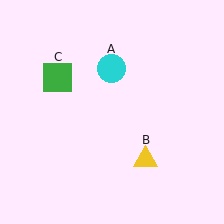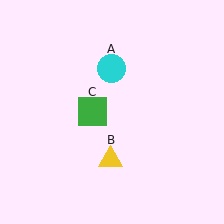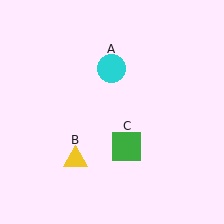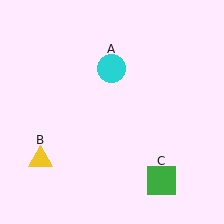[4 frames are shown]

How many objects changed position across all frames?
2 objects changed position: yellow triangle (object B), green square (object C).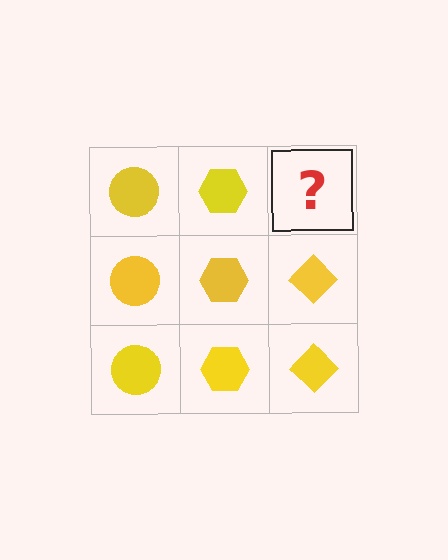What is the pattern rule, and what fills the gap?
The rule is that each column has a consistent shape. The gap should be filled with a yellow diamond.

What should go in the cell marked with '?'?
The missing cell should contain a yellow diamond.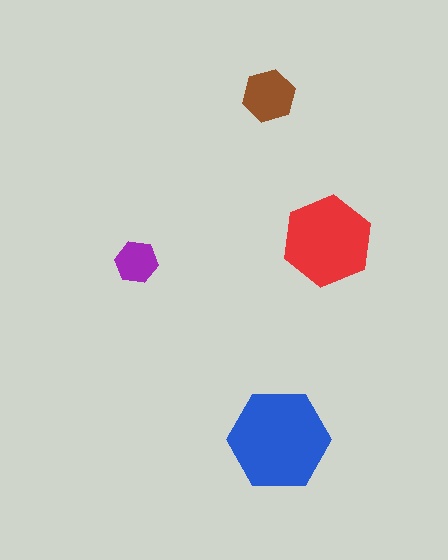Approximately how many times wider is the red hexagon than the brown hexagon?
About 1.5 times wider.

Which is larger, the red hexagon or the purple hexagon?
The red one.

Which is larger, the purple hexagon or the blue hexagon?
The blue one.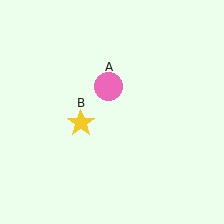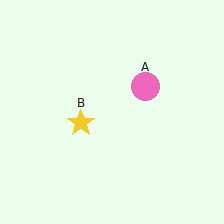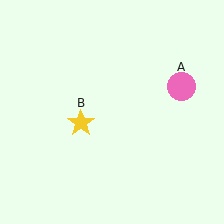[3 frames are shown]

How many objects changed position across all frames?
1 object changed position: pink circle (object A).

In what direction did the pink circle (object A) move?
The pink circle (object A) moved right.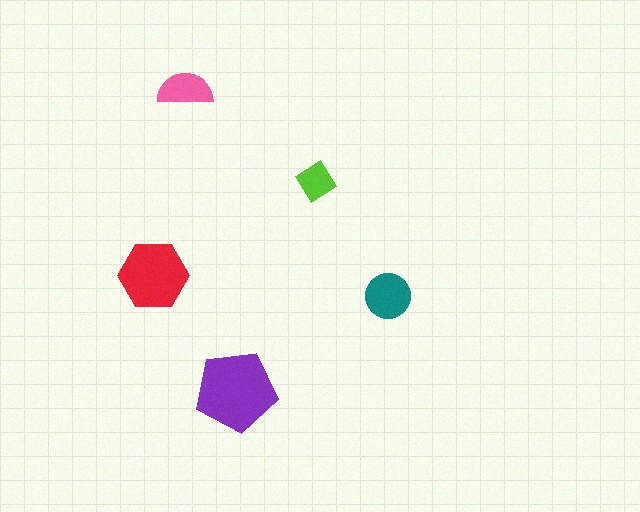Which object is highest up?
The pink semicircle is topmost.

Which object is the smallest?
The lime diamond.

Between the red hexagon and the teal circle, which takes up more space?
The red hexagon.